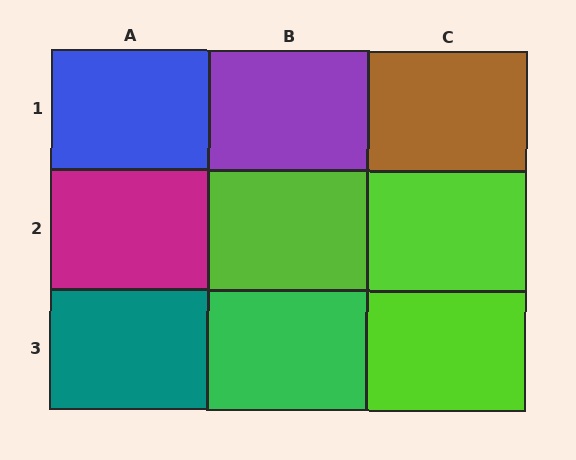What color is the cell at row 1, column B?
Purple.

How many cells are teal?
1 cell is teal.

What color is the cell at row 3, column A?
Teal.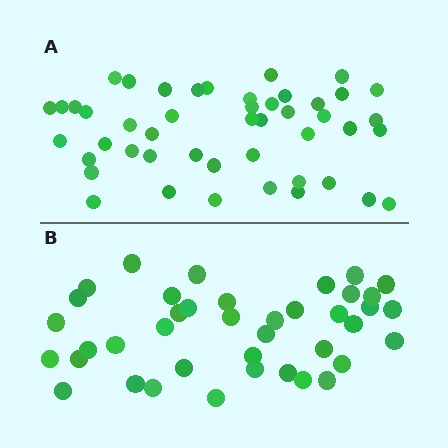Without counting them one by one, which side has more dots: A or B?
Region A (the top region) has more dots.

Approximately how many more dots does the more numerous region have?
Region A has roughly 8 or so more dots than region B.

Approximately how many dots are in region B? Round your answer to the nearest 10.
About 40 dots.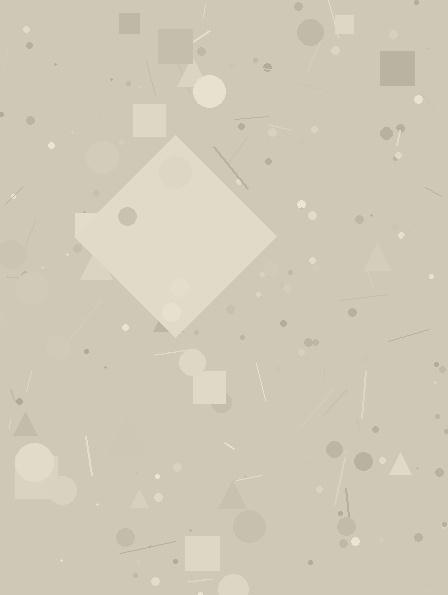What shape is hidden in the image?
A diamond is hidden in the image.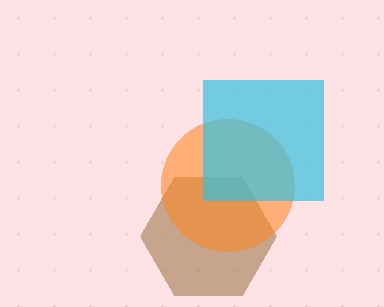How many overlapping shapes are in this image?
There are 3 overlapping shapes in the image.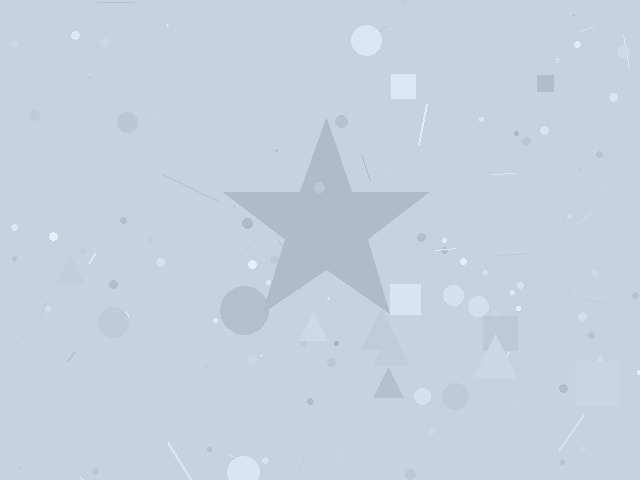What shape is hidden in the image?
A star is hidden in the image.